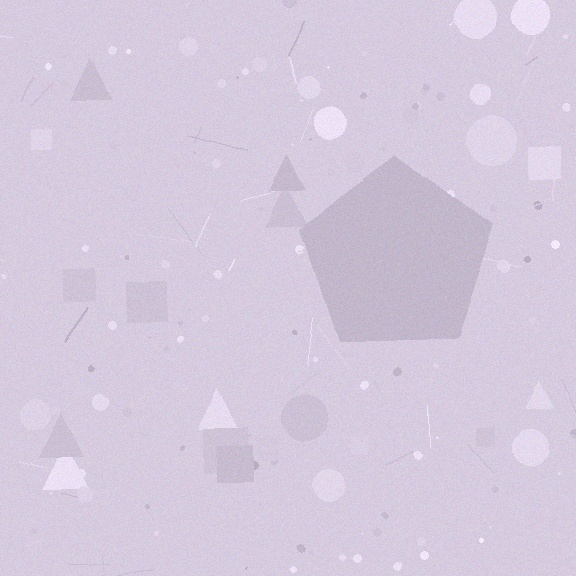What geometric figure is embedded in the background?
A pentagon is embedded in the background.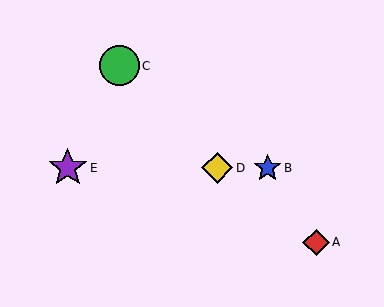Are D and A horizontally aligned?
No, D is at y≈168 and A is at y≈242.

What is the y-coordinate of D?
Object D is at y≈168.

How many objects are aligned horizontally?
3 objects (B, D, E) are aligned horizontally.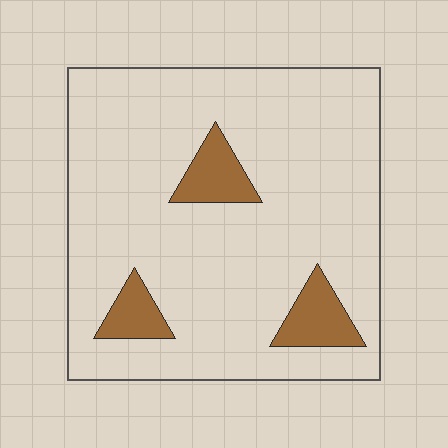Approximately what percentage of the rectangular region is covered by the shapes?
Approximately 10%.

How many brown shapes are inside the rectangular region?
3.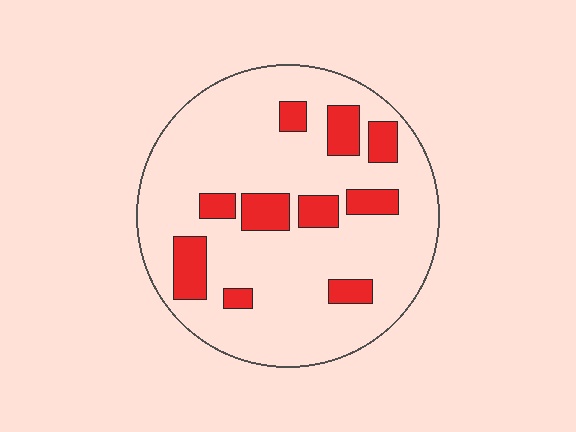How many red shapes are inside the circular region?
10.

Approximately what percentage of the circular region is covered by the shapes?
Approximately 20%.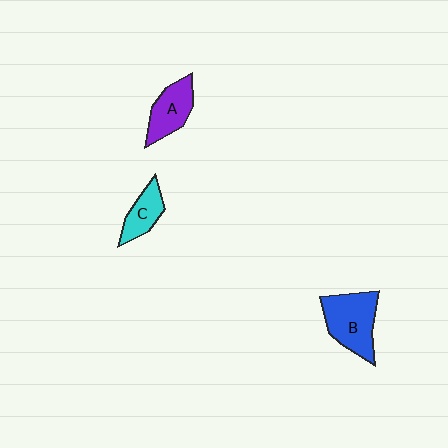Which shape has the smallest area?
Shape C (cyan).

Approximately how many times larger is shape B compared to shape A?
Approximately 1.4 times.